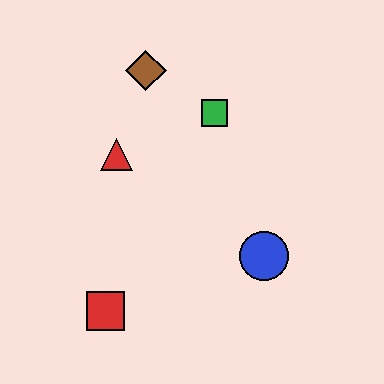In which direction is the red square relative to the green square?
The red square is below the green square.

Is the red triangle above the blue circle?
Yes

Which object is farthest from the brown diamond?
The red square is farthest from the brown diamond.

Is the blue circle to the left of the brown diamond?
No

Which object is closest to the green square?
The brown diamond is closest to the green square.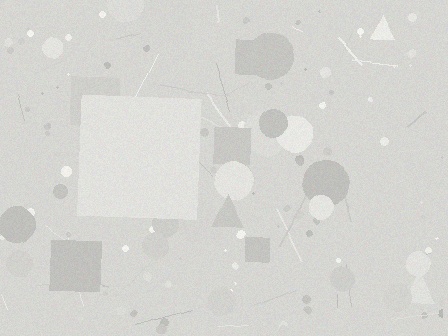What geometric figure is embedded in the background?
A square is embedded in the background.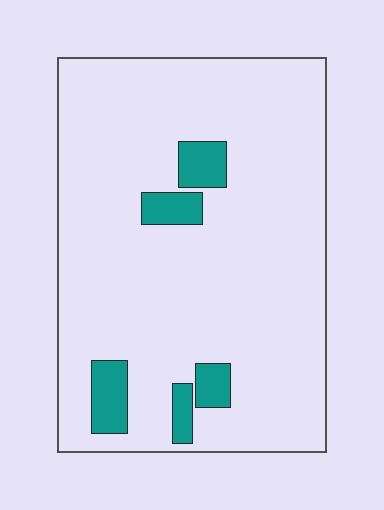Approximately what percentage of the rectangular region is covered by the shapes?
Approximately 10%.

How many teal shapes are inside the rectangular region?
5.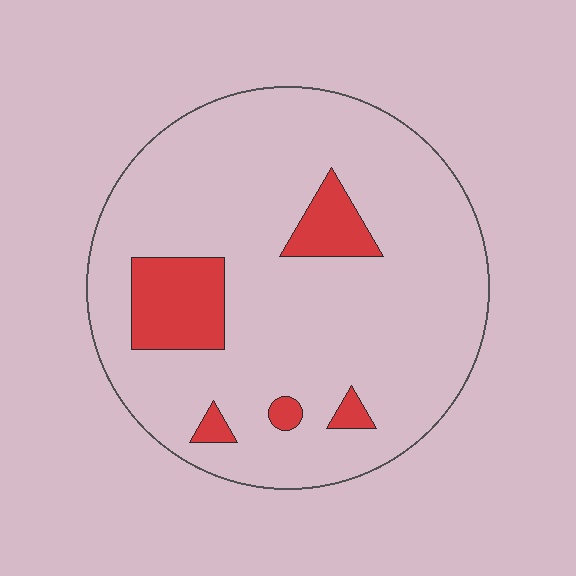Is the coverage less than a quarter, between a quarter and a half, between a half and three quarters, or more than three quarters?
Less than a quarter.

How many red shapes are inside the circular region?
5.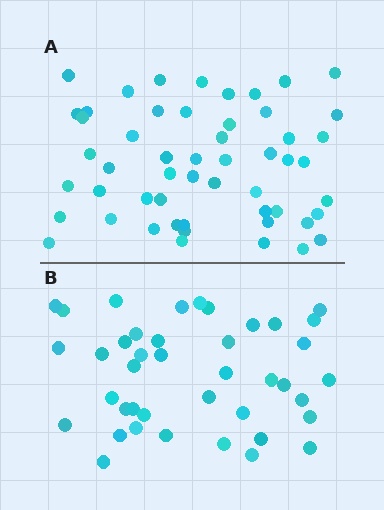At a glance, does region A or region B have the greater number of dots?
Region A (the top region) has more dots.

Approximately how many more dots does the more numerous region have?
Region A has roughly 12 or so more dots than region B.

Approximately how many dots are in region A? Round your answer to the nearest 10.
About 50 dots. (The exact count is 53, which rounds to 50.)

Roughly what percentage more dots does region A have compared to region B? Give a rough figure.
About 30% more.